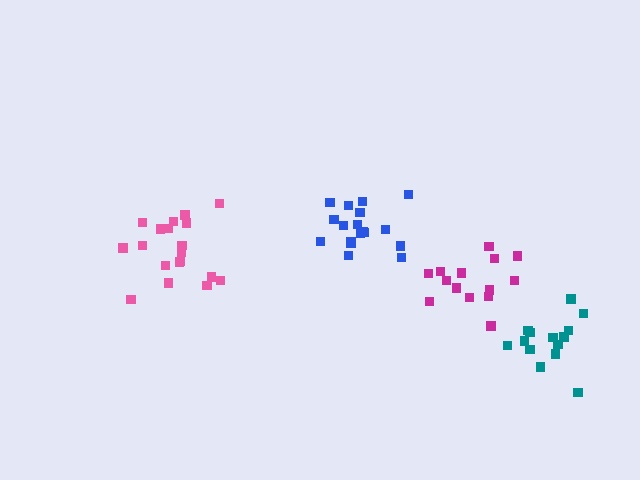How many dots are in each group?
Group 1: 14 dots, Group 2: 14 dots, Group 3: 19 dots, Group 4: 18 dots (65 total).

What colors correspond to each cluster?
The clusters are colored: magenta, teal, pink, blue.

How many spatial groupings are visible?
There are 4 spatial groupings.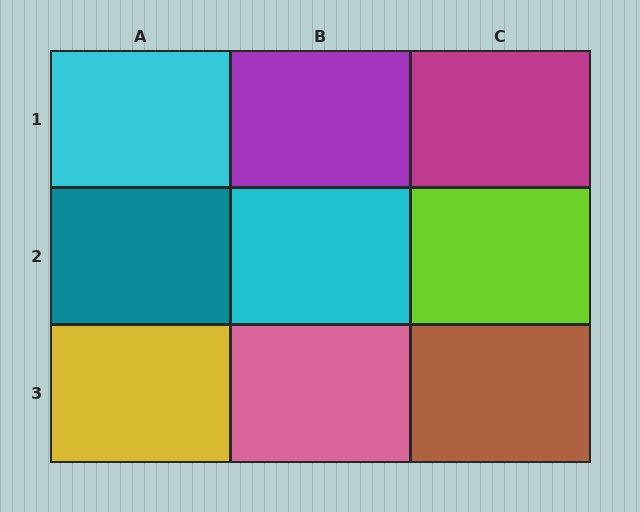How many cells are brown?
1 cell is brown.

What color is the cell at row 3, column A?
Yellow.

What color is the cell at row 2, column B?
Cyan.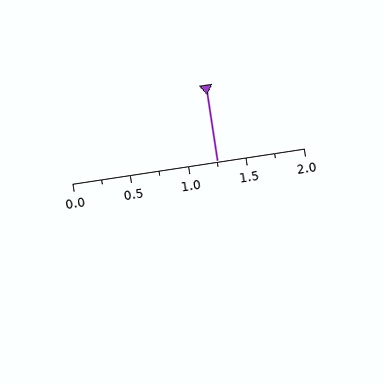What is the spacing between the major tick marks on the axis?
The major ticks are spaced 0.5 apart.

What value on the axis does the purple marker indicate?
The marker indicates approximately 1.25.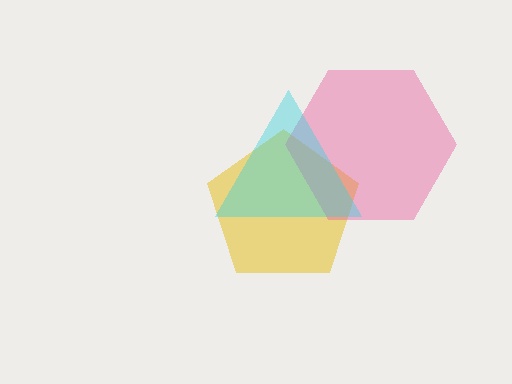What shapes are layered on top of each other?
The layered shapes are: a yellow pentagon, a pink hexagon, a cyan triangle.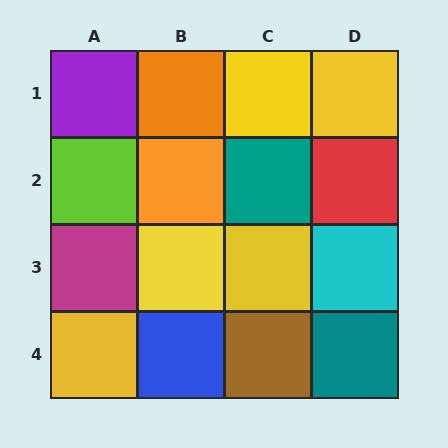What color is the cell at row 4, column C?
Brown.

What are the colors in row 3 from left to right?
Magenta, yellow, yellow, cyan.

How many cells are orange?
2 cells are orange.